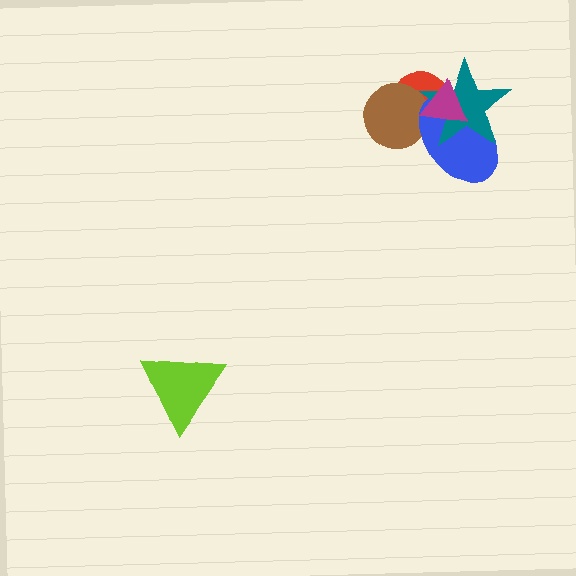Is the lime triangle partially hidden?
No, no other shape covers it.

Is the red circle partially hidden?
Yes, it is partially covered by another shape.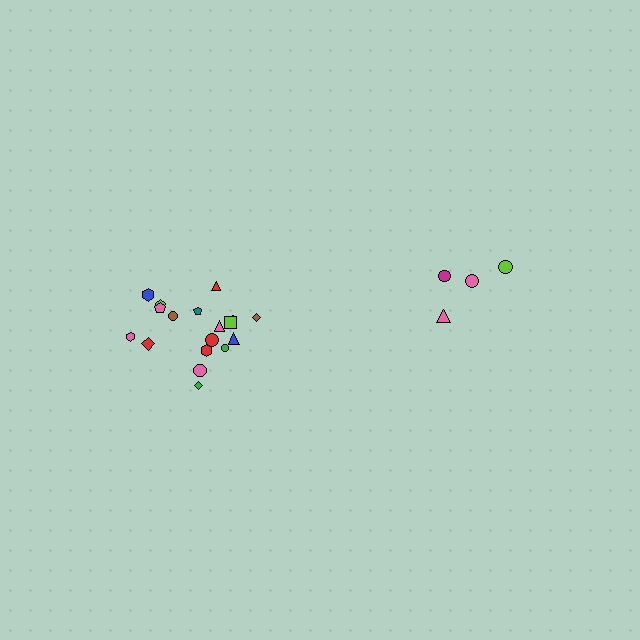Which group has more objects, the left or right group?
The left group.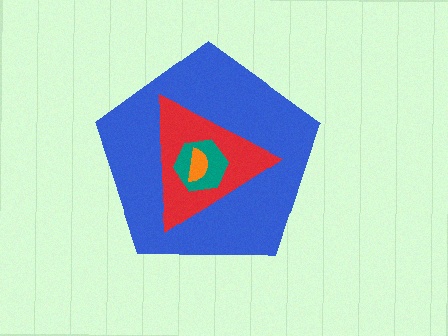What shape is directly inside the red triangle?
The teal hexagon.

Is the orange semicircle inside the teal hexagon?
Yes.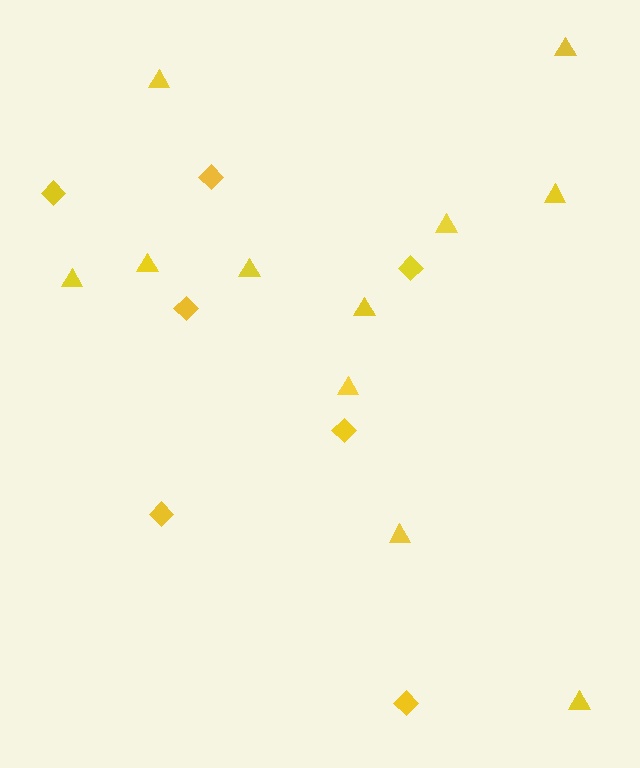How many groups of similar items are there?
There are 2 groups: one group of diamonds (7) and one group of triangles (11).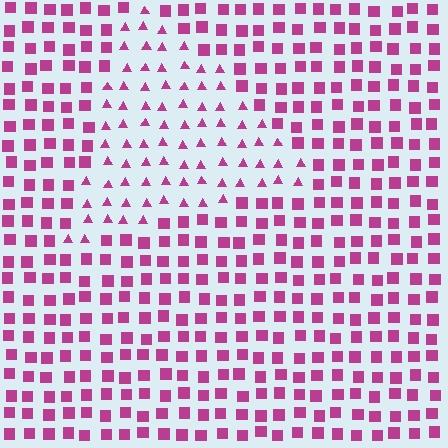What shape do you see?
I see a triangle.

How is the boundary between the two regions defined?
The boundary is defined by a change in element shape: triangles inside vs. squares outside. All elements share the same color and spacing.